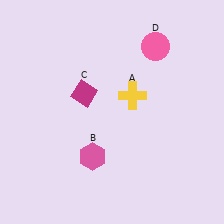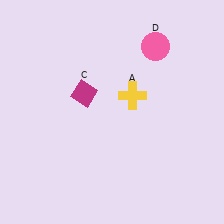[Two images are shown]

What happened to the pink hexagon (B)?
The pink hexagon (B) was removed in Image 2. It was in the bottom-left area of Image 1.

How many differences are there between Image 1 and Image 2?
There is 1 difference between the two images.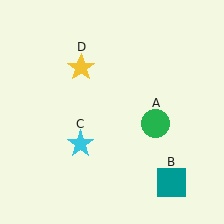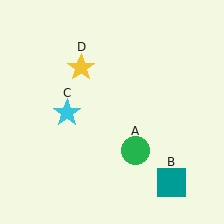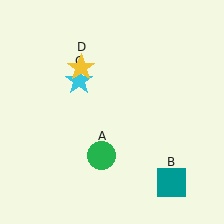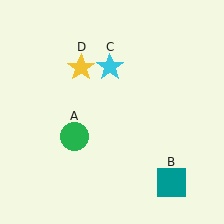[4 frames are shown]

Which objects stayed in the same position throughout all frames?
Teal square (object B) and yellow star (object D) remained stationary.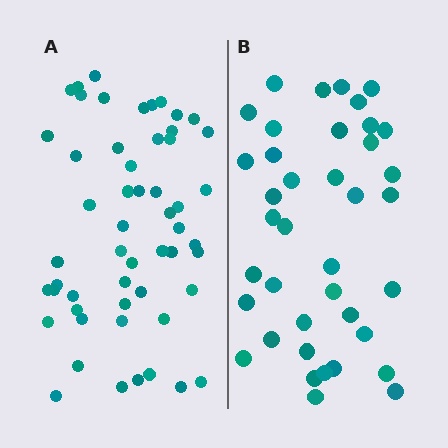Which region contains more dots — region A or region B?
Region A (the left region) has more dots.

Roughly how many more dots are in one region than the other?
Region A has approximately 15 more dots than region B.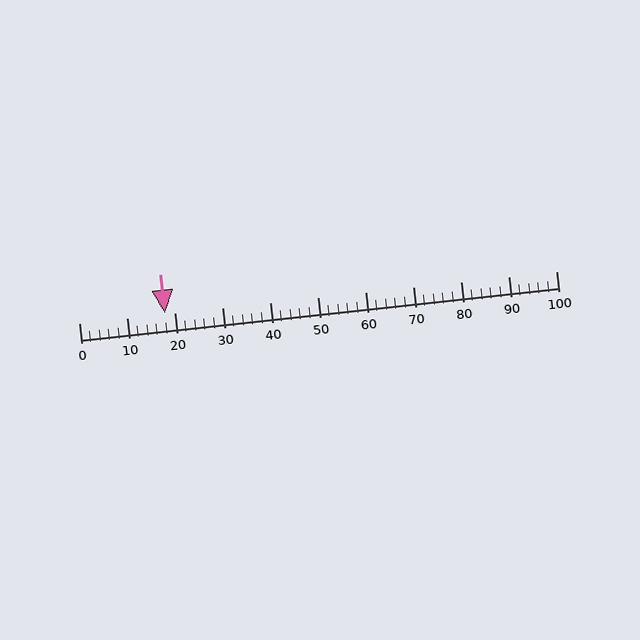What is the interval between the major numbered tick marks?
The major tick marks are spaced 10 units apart.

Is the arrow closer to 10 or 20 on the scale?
The arrow is closer to 20.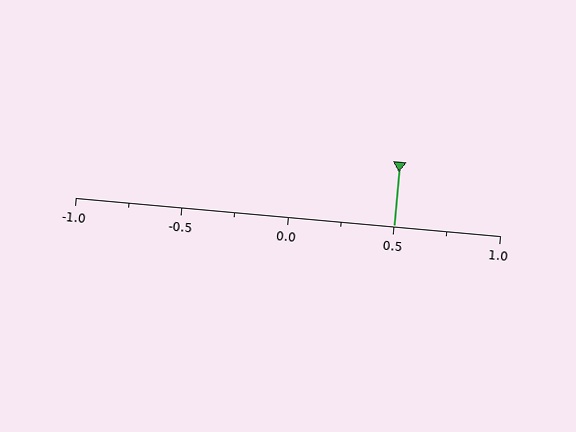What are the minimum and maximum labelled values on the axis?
The axis runs from -1.0 to 1.0.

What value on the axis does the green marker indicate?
The marker indicates approximately 0.5.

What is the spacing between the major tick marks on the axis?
The major ticks are spaced 0.5 apart.